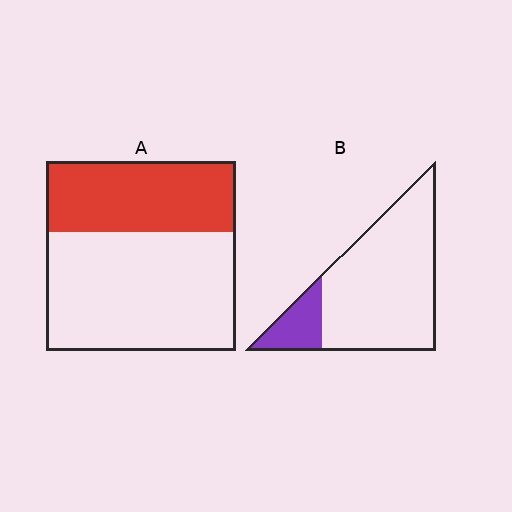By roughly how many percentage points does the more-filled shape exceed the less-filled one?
By roughly 20 percentage points (A over B).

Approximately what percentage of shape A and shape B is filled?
A is approximately 35% and B is approximately 15%.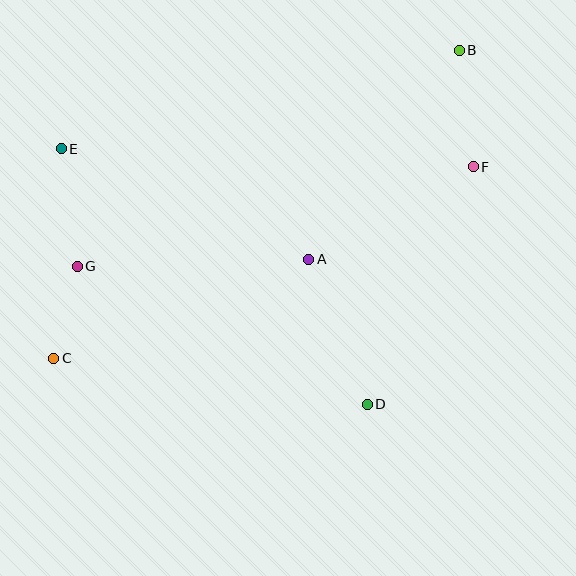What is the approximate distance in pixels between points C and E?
The distance between C and E is approximately 209 pixels.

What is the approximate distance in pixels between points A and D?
The distance between A and D is approximately 156 pixels.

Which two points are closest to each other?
Points C and G are closest to each other.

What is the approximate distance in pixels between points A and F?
The distance between A and F is approximately 189 pixels.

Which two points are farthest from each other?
Points B and C are farthest from each other.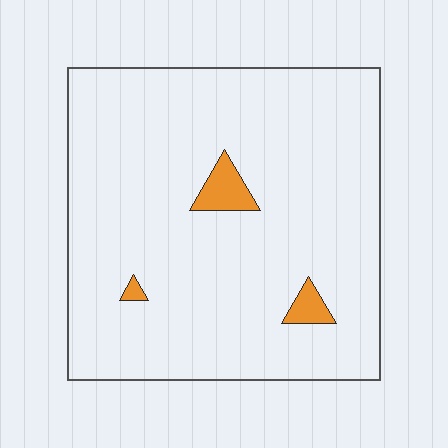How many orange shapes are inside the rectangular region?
3.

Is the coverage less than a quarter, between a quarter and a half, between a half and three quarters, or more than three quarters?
Less than a quarter.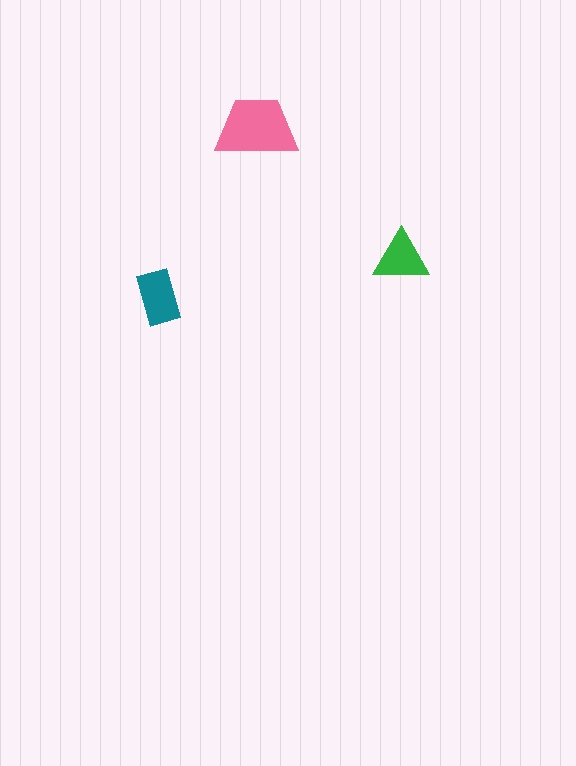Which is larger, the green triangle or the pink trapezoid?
The pink trapezoid.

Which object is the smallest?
The green triangle.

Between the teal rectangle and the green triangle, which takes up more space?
The teal rectangle.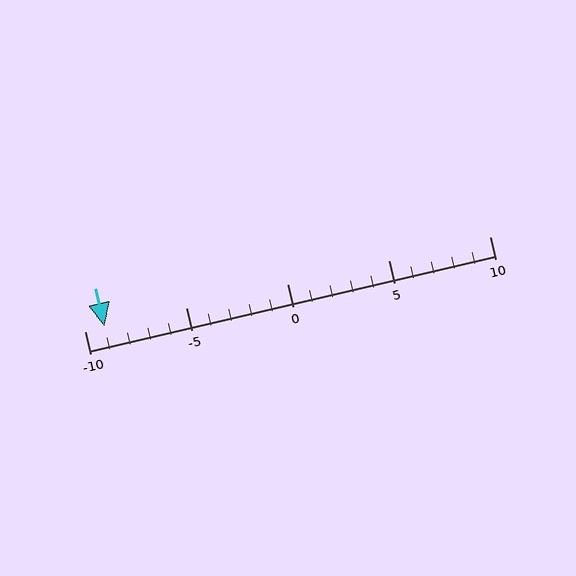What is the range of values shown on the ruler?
The ruler shows values from -10 to 10.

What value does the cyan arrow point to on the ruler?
The cyan arrow points to approximately -9.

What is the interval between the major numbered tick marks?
The major tick marks are spaced 5 units apart.